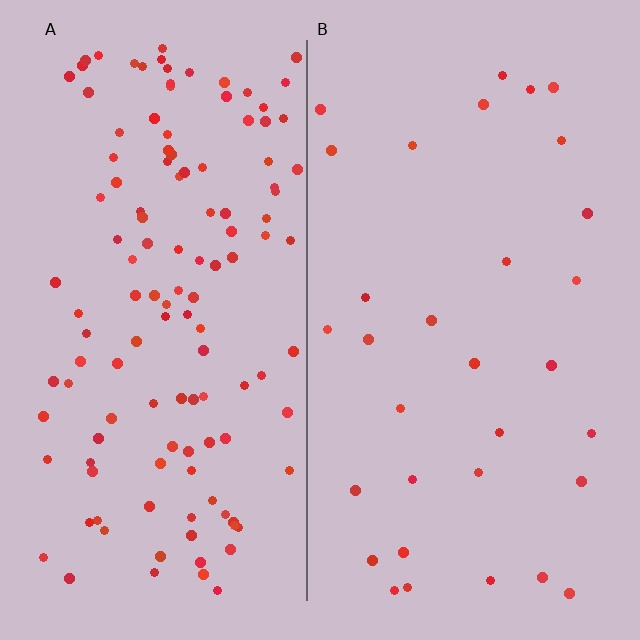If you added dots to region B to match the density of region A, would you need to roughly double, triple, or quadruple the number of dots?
Approximately quadruple.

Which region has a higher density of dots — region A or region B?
A (the left).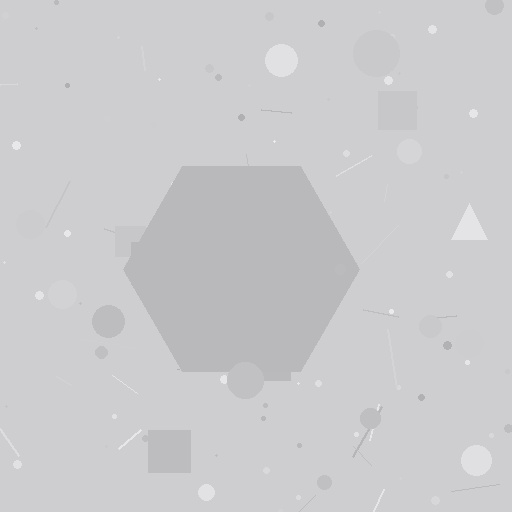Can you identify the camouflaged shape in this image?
The camouflaged shape is a hexagon.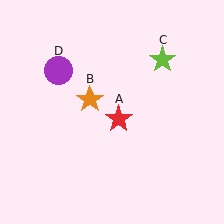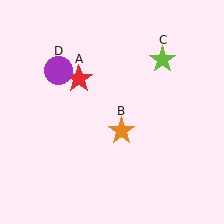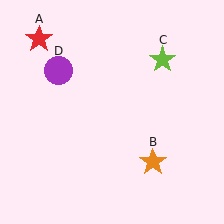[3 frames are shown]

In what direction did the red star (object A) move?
The red star (object A) moved up and to the left.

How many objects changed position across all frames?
2 objects changed position: red star (object A), orange star (object B).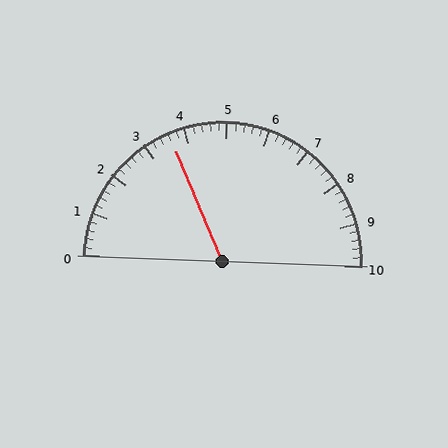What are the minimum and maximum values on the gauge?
The gauge ranges from 0 to 10.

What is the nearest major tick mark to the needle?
The nearest major tick mark is 4.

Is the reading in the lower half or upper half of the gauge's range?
The reading is in the lower half of the range (0 to 10).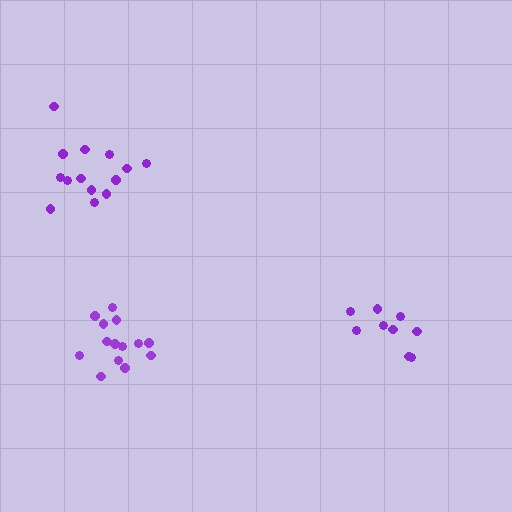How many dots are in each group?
Group 1: 14 dots, Group 2: 9 dots, Group 3: 14 dots (37 total).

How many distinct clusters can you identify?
There are 3 distinct clusters.